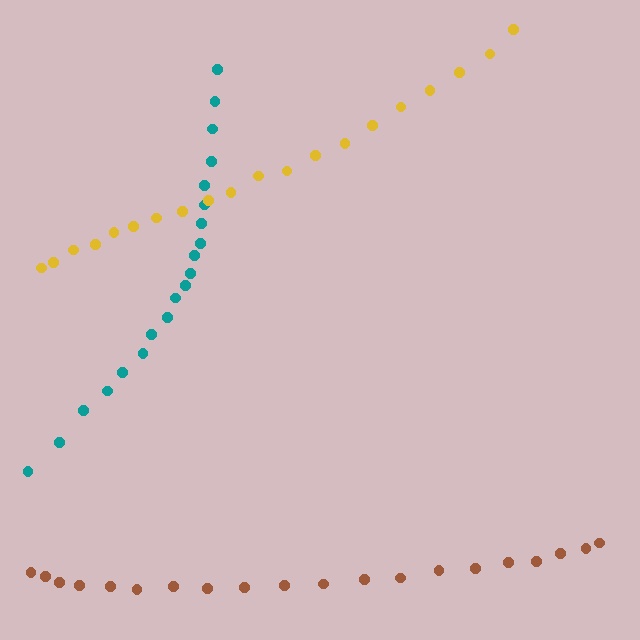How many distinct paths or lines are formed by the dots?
There are 3 distinct paths.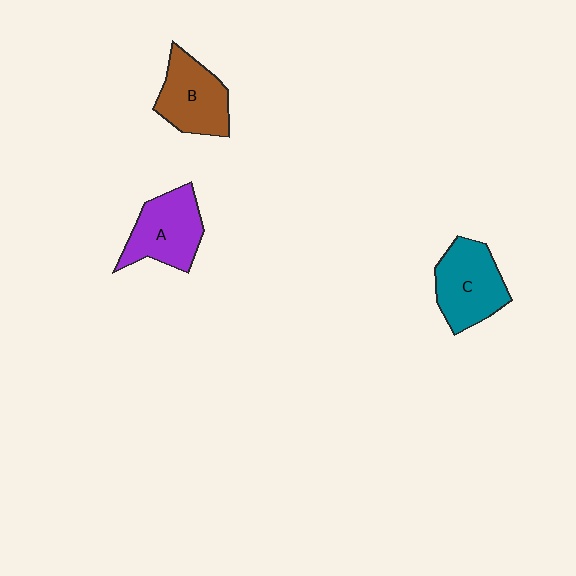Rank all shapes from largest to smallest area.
From largest to smallest: C (teal), A (purple), B (brown).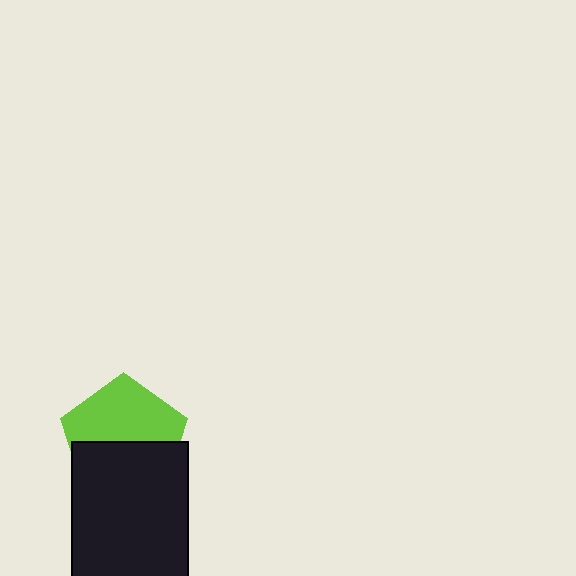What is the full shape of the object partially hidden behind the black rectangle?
The partially hidden object is a lime pentagon.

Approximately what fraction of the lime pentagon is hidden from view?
Roughly 46% of the lime pentagon is hidden behind the black rectangle.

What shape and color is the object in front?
The object in front is a black rectangle.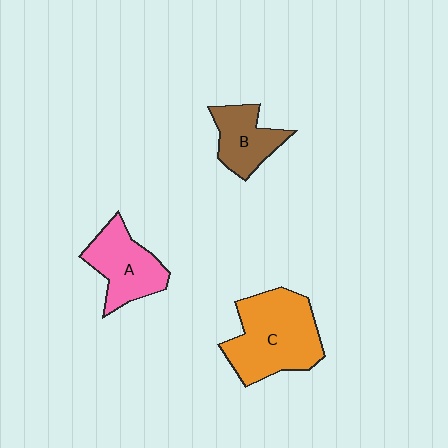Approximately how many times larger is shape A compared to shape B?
Approximately 1.3 times.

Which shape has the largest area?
Shape C (orange).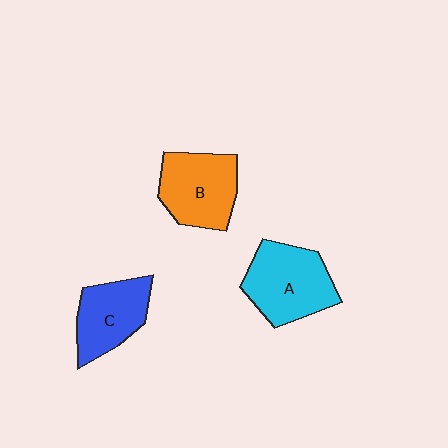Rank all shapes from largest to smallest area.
From largest to smallest: A (cyan), B (orange), C (blue).